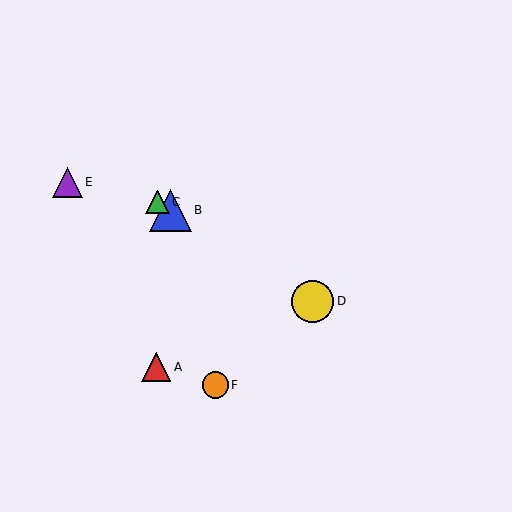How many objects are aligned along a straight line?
3 objects (B, C, D) are aligned along a straight line.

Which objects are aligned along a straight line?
Objects B, C, D are aligned along a straight line.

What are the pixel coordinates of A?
Object A is at (156, 367).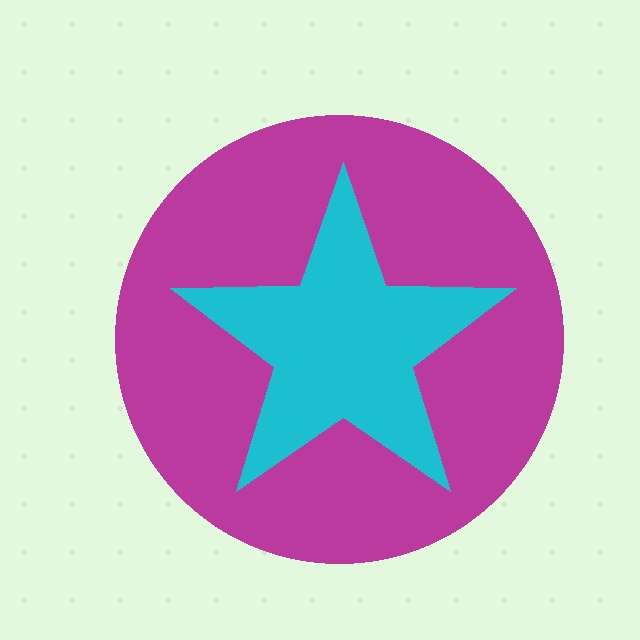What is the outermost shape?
The magenta circle.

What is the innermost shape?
The cyan star.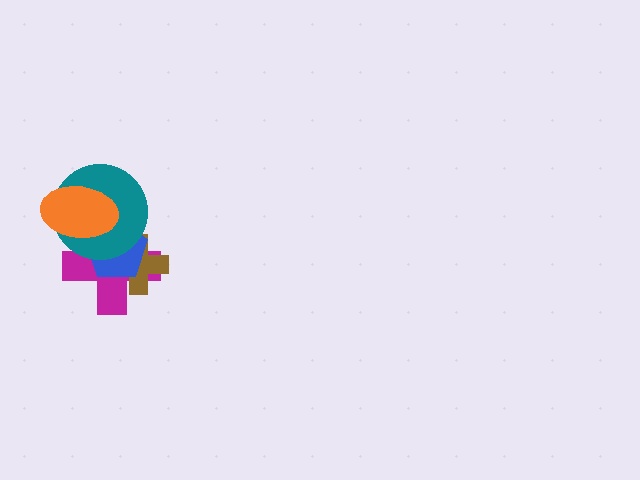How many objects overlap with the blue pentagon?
4 objects overlap with the blue pentagon.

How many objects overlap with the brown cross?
3 objects overlap with the brown cross.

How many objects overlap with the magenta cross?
4 objects overlap with the magenta cross.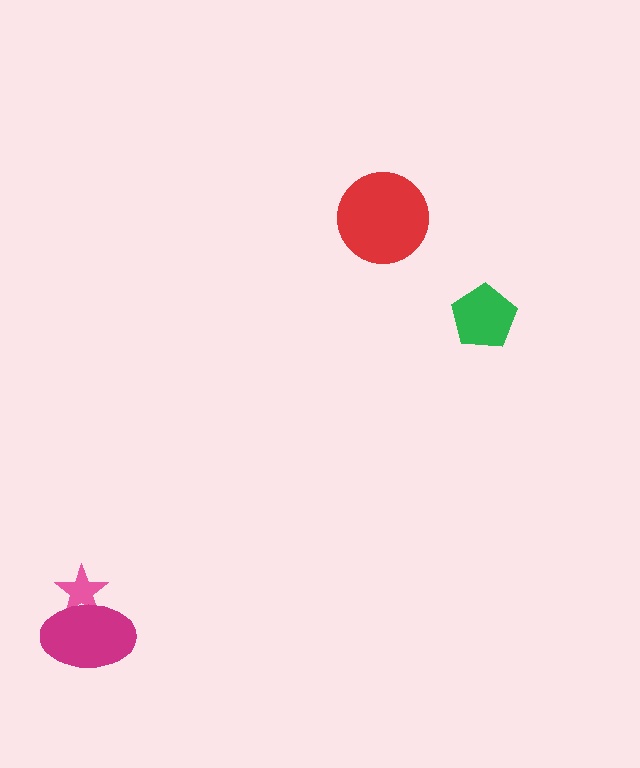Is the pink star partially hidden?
Yes, it is partially covered by another shape.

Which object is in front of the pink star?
The magenta ellipse is in front of the pink star.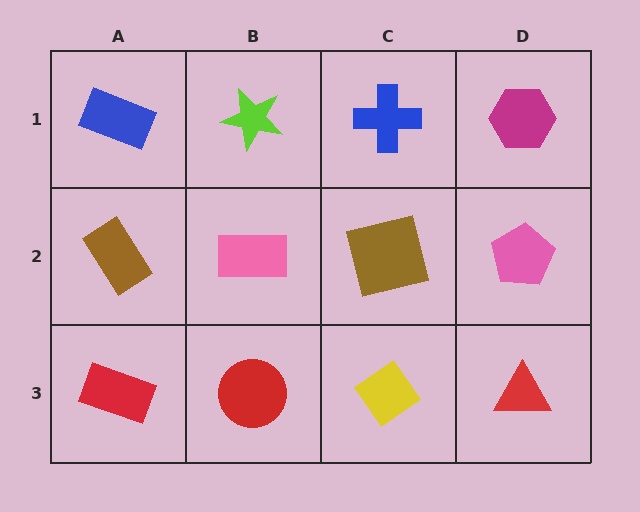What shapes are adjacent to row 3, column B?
A pink rectangle (row 2, column B), a red rectangle (row 3, column A), a yellow diamond (row 3, column C).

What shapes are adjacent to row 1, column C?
A brown square (row 2, column C), a lime star (row 1, column B), a magenta hexagon (row 1, column D).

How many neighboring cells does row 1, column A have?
2.